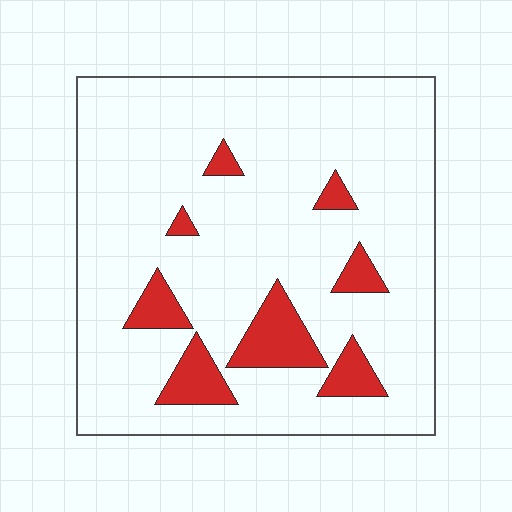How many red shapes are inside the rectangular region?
8.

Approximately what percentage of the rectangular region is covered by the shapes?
Approximately 15%.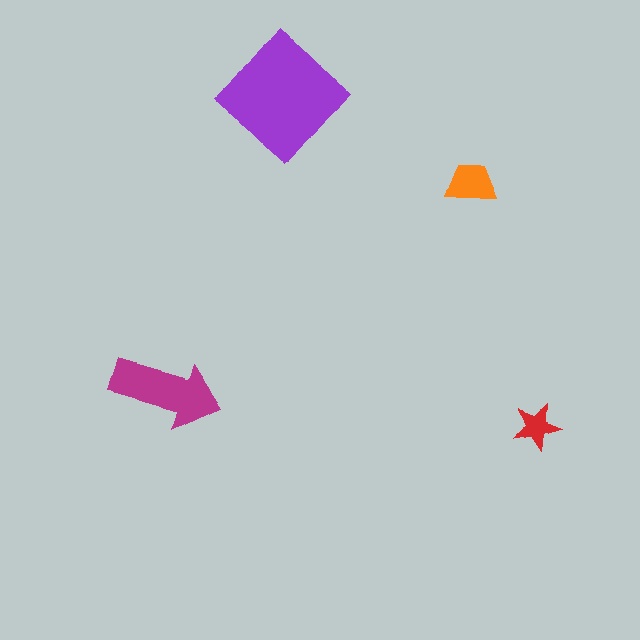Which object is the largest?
The purple diamond.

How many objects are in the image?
There are 4 objects in the image.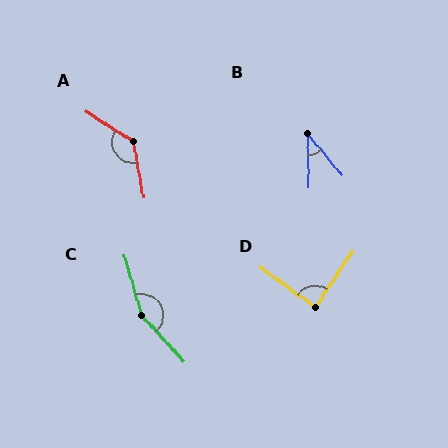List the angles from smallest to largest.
B (38°), D (88°), A (132°), C (153°).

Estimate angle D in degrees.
Approximately 88 degrees.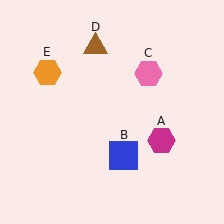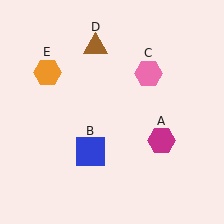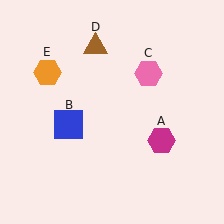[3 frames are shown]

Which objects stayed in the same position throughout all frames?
Magenta hexagon (object A) and pink hexagon (object C) and brown triangle (object D) and orange hexagon (object E) remained stationary.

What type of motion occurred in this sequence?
The blue square (object B) rotated clockwise around the center of the scene.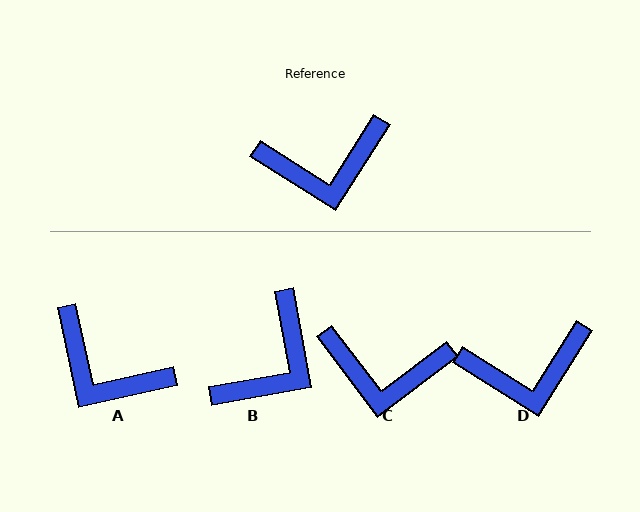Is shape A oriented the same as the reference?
No, it is off by about 45 degrees.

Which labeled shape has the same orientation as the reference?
D.